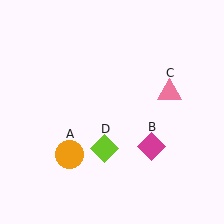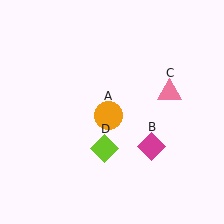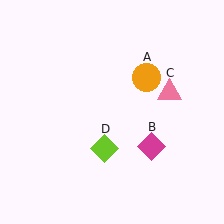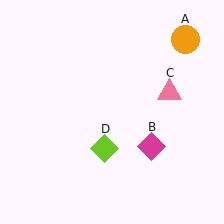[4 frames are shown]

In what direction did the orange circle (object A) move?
The orange circle (object A) moved up and to the right.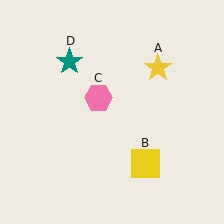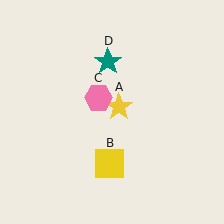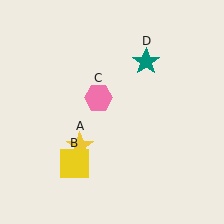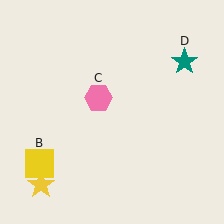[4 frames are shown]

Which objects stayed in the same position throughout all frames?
Pink hexagon (object C) remained stationary.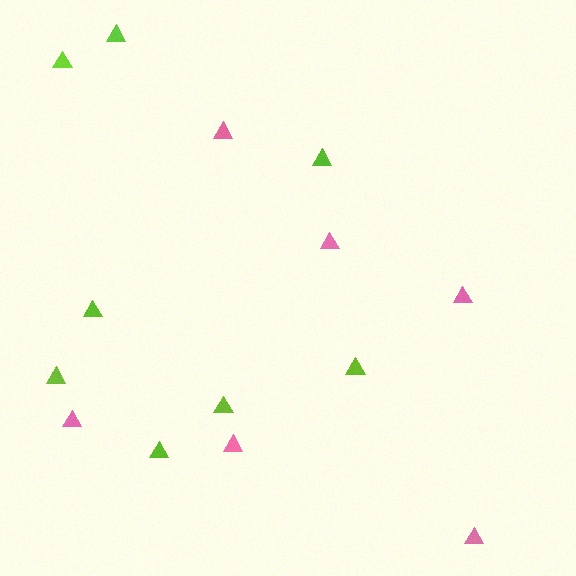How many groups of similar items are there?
There are 2 groups: one group of pink triangles (6) and one group of lime triangles (8).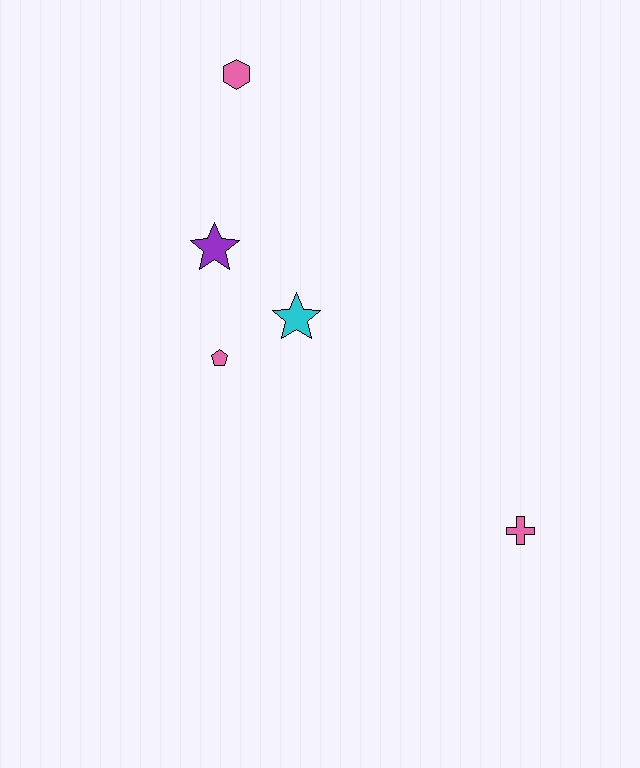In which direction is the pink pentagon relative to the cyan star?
The pink pentagon is to the left of the cyan star.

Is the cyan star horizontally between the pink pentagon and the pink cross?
Yes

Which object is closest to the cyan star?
The pink pentagon is closest to the cyan star.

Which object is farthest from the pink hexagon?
The pink cross is farthest from the pink hexagon.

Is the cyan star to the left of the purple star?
No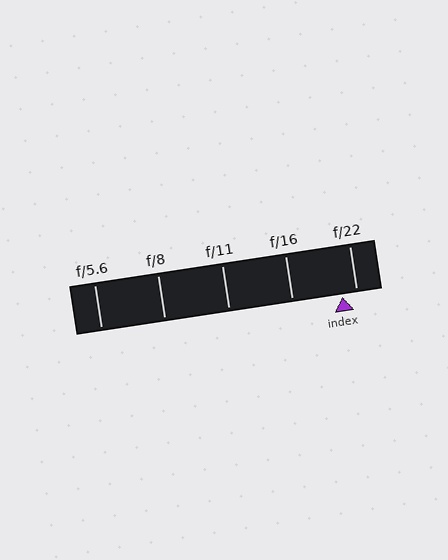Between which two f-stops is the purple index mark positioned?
The index mark is between f/16 and f/22.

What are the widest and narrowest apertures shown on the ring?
The widest aperture shown is f/5.6 and the narrowest is f/22.